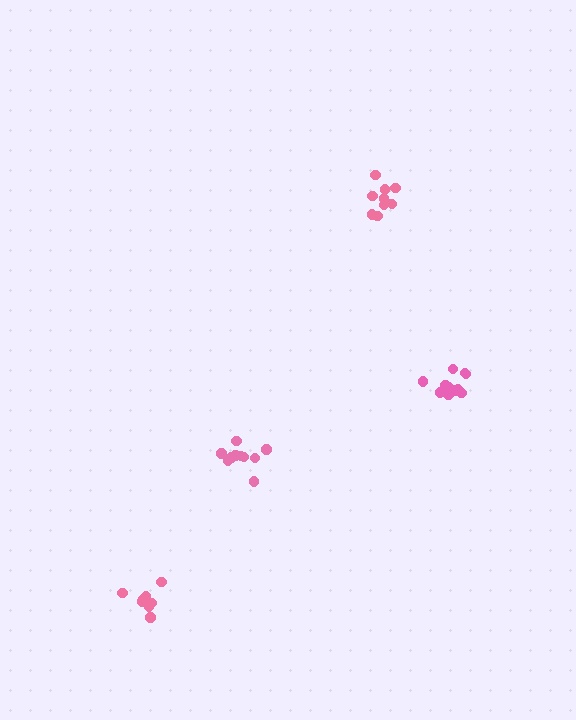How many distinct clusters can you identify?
There are 4 distinct clusters.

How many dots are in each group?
Group 1: 10 dots, Group 2: 12 dots, Group 3: 10 dots, Group 4: 8 dots (40 total).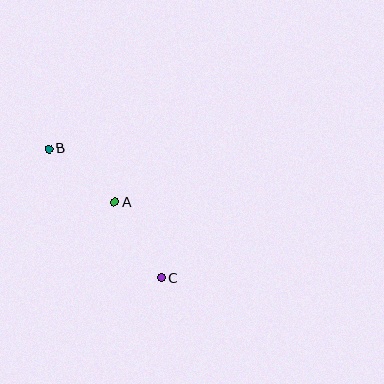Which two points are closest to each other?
Points A and B are closest to each other.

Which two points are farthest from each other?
Points B and C are farthest from each other.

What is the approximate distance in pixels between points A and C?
The distance between A and C is approximately 89 pixels.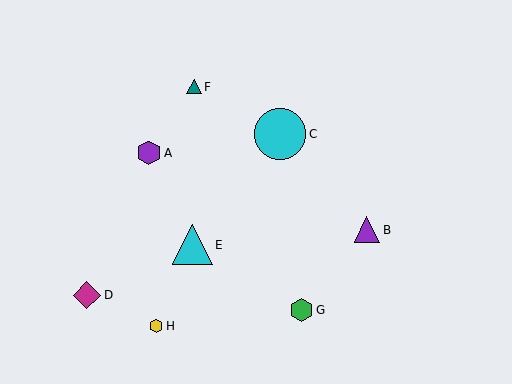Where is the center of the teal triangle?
The center of the teal triangle is at (194, 87).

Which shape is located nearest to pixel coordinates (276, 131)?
The cyan circle (labeled C) at (280, 134) is nearest to that location.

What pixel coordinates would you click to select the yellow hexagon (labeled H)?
Click at (156, 326) to select the yellow hexagon H.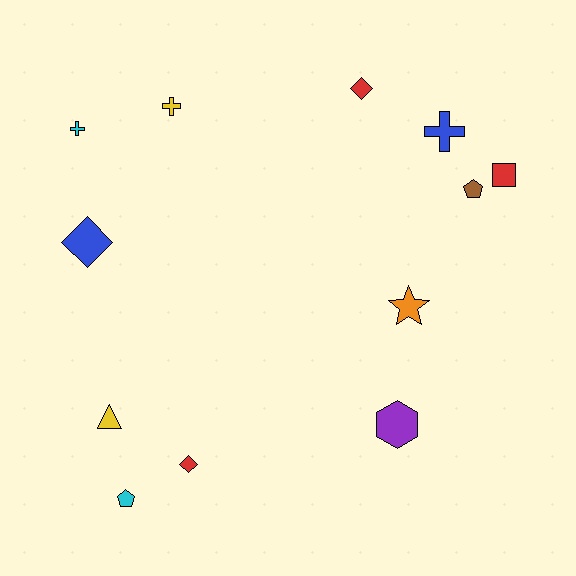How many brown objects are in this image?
There is 1 brown object.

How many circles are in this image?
There are no circles.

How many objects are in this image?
There are 12 objects.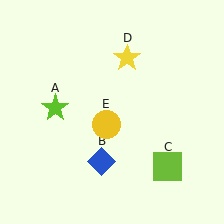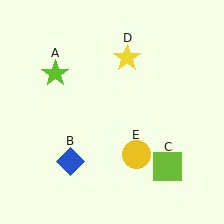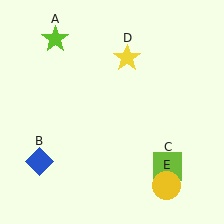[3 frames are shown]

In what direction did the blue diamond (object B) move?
The blue diamond (object B) moved left.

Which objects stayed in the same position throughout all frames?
Lime square (object C) and yellow star (object D) remained stationary.